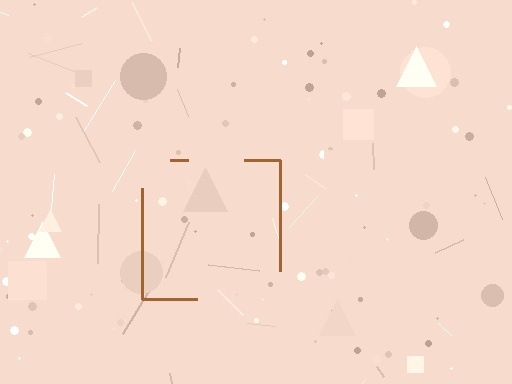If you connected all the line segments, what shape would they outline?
They would outline a square.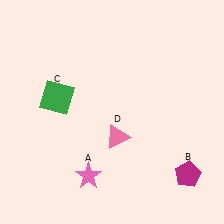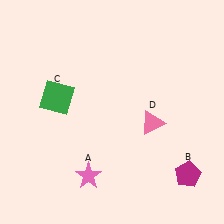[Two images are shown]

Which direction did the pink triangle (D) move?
The pink triangle (D) moved right.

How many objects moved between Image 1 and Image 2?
1 object moved between the two images.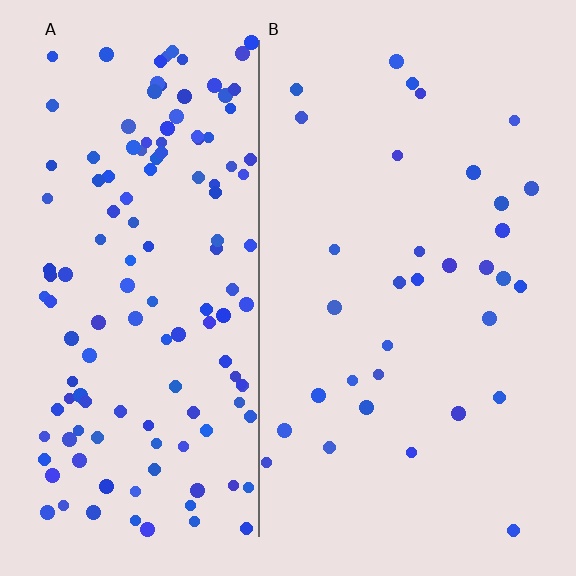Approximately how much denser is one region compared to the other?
Approximately 4.2× — region A over region B.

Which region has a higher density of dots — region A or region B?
A (the left).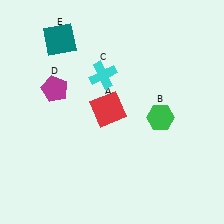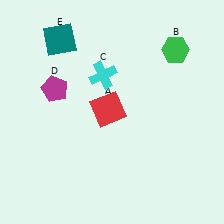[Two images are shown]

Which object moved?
The green hexagon (B) moved up.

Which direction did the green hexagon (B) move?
The green hexagon (B) moved up.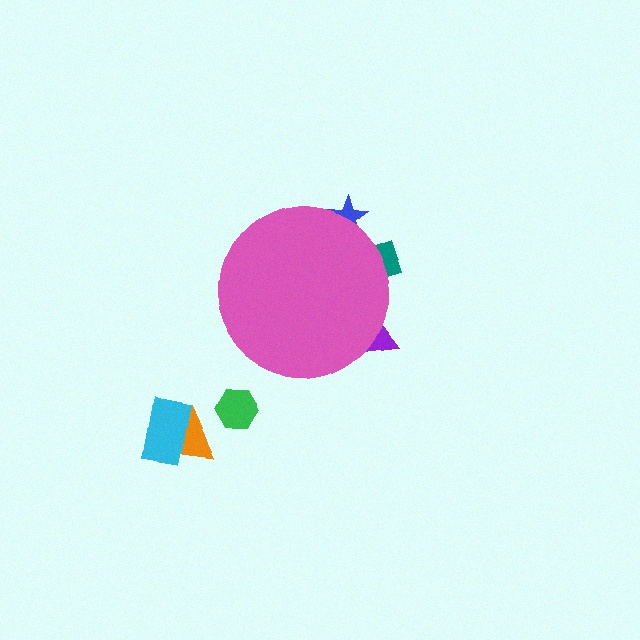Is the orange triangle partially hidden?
No, the orange triangle is fully visible.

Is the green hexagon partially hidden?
No, the green hexagon is fully visible.